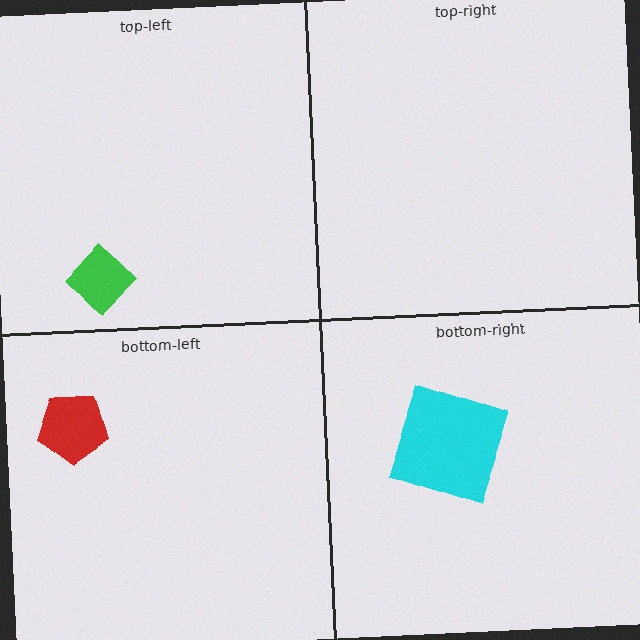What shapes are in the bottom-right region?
The cyan square.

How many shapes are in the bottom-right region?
1.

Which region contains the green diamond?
The top-left region.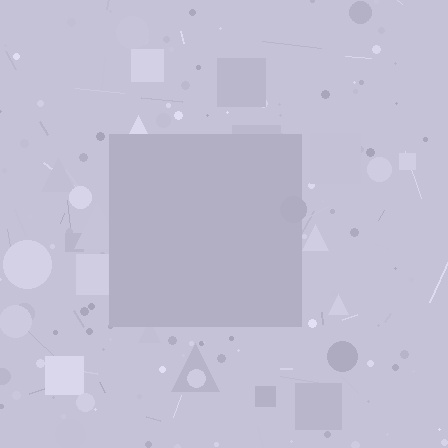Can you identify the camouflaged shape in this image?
The camouflaged shape is a square.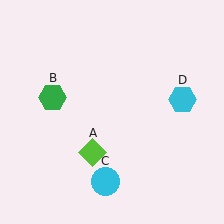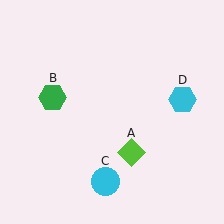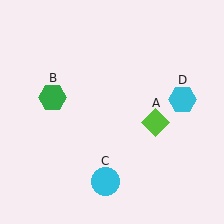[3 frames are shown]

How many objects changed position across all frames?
1 object changed position: lime diamond (object A).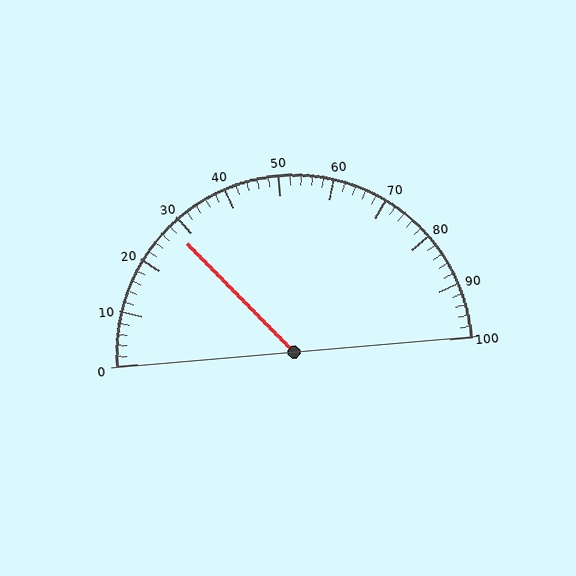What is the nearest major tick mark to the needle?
The nearest major tick mark is 30.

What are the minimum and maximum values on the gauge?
The gauge ranges from 0 to 100.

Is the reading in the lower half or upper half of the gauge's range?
The reading is in the lower half of the range (0 to 100).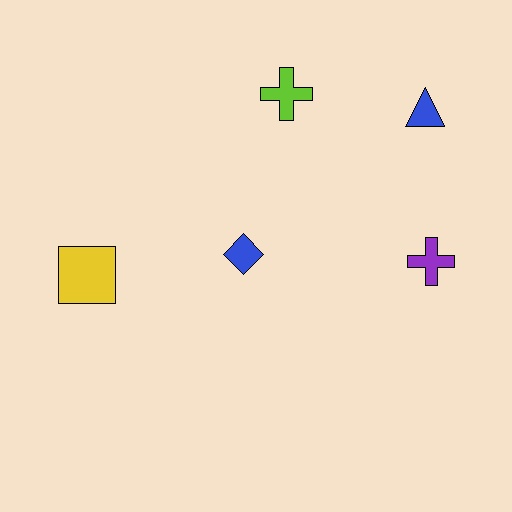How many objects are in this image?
There are 5 objects.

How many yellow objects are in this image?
There is 1 yellow object.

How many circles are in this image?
There are no circles.